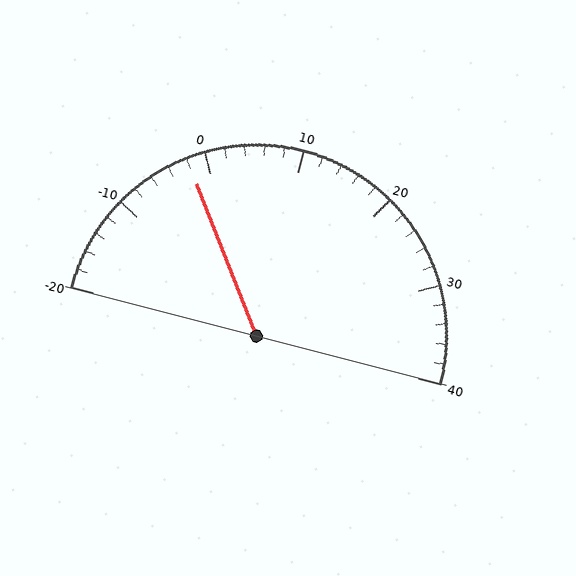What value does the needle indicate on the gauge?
The needle indicates approximately -2.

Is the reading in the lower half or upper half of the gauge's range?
The reading is in the lower half of the range (-20 to 40).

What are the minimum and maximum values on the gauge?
The gauge ranges from -20 to 40.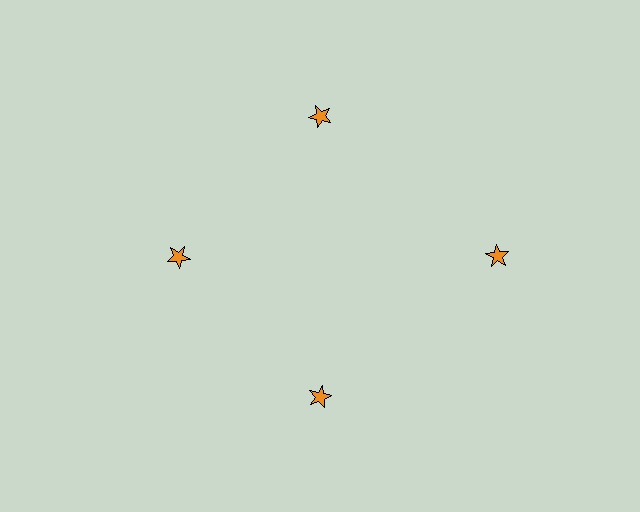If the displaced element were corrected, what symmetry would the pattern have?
It would have 4-fold rotational symmetry — the pattern would map onto itself every 90 degrees.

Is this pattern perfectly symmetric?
No. The 4 orange stars are arranged in a ring, but one element near the 3 o'clock position is pushed outward from the center, breaking the 4-fold rotational symmetry.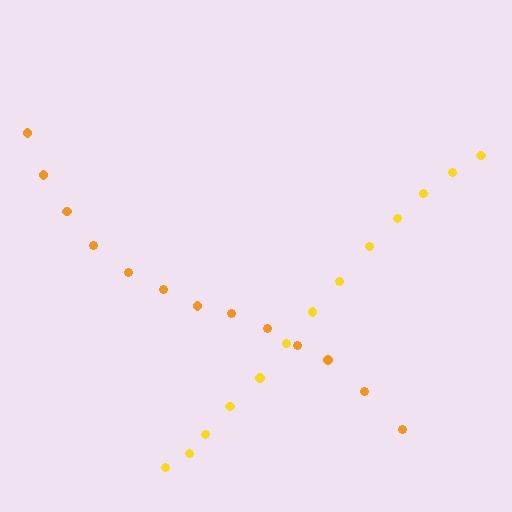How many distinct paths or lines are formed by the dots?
There are 2 distinct paths.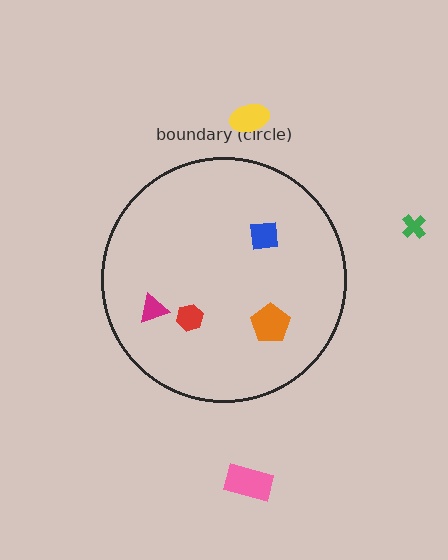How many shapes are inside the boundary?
4 inside, 3 outside.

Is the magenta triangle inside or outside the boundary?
Inside.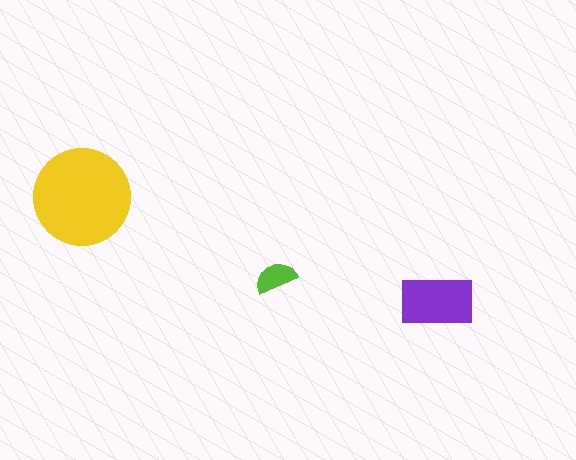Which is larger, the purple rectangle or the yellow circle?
The yellow circle.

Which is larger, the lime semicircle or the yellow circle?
The yellow circle.